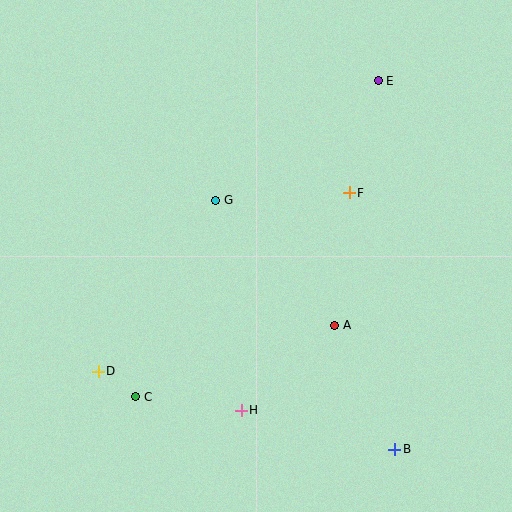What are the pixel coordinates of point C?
Point C is at (136, 397).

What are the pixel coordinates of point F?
Point F is at (349, 193).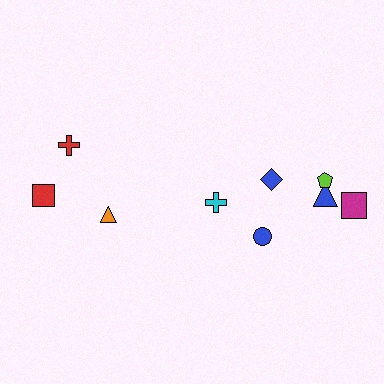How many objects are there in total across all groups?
There are 9 objects.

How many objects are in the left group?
There are 3 objects.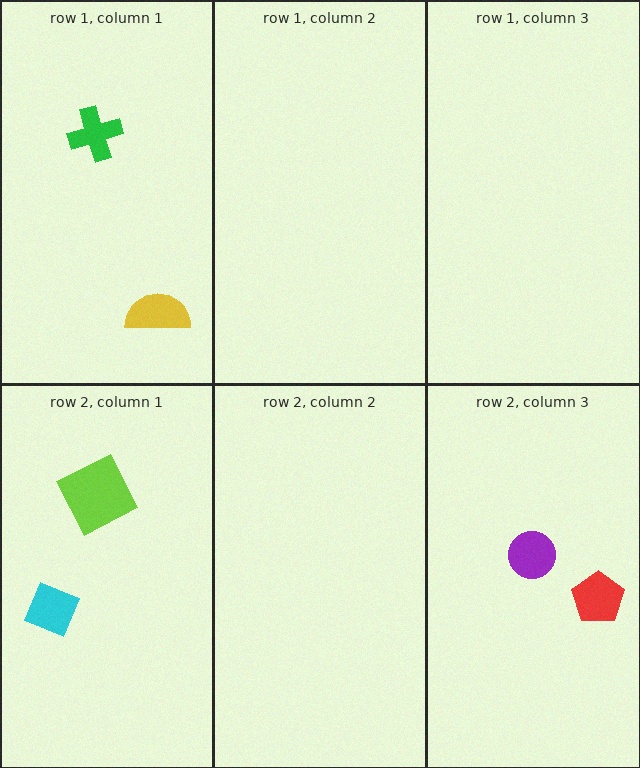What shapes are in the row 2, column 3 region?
The purple circle, the red pentagon.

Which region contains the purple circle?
The row 2, column 3 region.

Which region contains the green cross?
The row 1, column 1 region.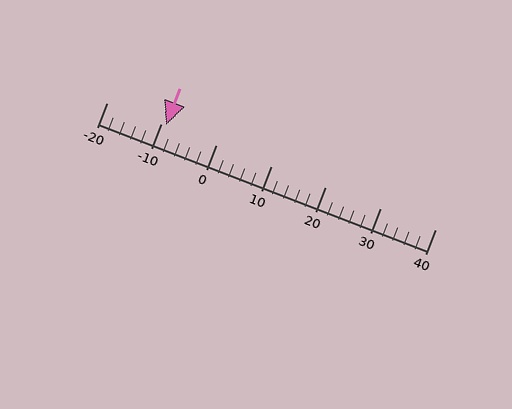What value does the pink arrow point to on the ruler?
The pink arrow points to approximately -9.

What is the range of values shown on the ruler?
The ruler shows values from -20 to 40.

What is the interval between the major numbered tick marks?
The major tick marks are spaced 10 units apart.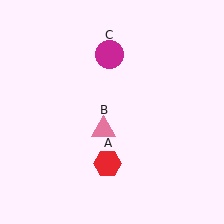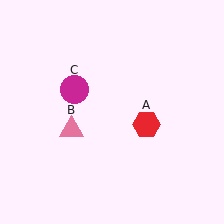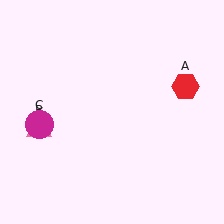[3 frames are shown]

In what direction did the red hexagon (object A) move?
The red hexagon (object A) moved up and to the right.